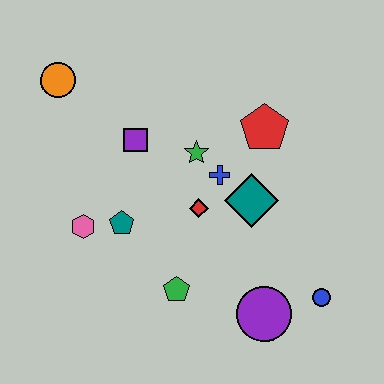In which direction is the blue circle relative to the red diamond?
The blue circle is to the right of the red diamond.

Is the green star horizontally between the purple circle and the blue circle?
No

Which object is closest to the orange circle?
The purple square is closest to the orange circle.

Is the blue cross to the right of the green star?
Yes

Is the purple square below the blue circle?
No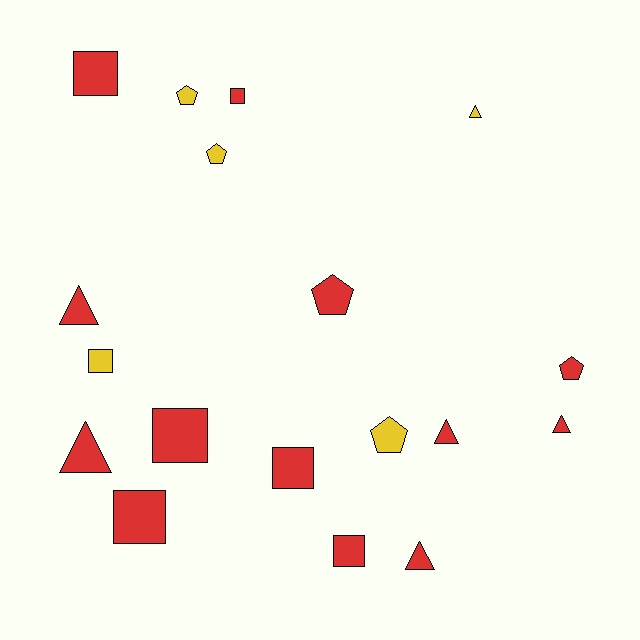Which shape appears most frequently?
Square, with 7 objects.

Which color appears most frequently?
Red, with 13 objects.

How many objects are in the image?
There are 18 objects.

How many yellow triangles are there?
There is 1 yellow triangle.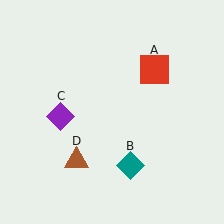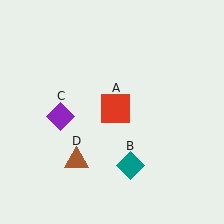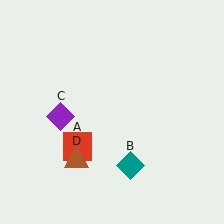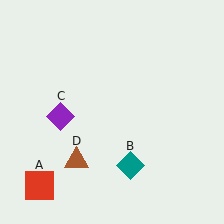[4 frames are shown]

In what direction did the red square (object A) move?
The red square (object A) moved down and to the left.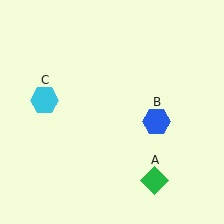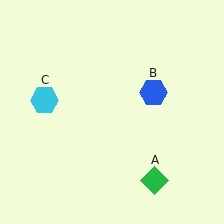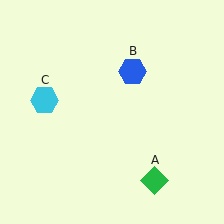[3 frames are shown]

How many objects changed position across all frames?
1 object changed position: blue hexagon (object B).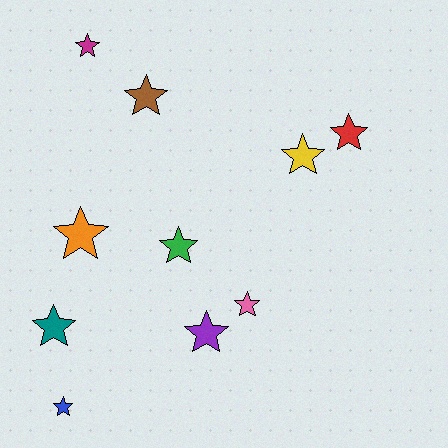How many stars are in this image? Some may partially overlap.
There are 10 stars.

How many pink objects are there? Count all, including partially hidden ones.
There is 1 pink object.